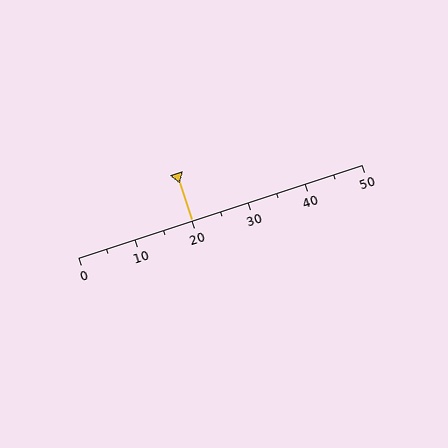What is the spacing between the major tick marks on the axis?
The major ticks are spaced 10 apart.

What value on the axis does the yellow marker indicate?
The marker indicates approximately 20.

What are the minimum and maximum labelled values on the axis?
The axis runs from 0 to 50.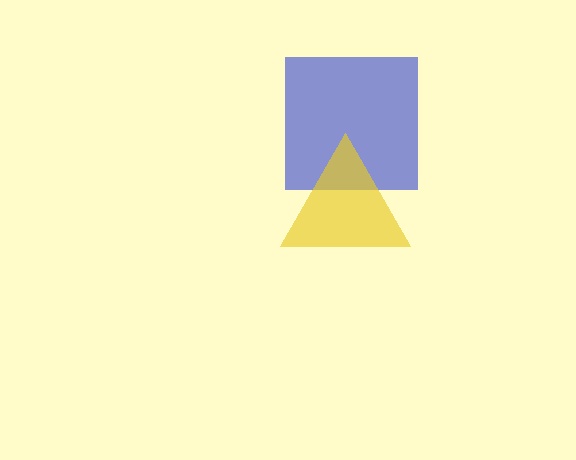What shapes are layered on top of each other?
The layered shapes are: a blue square, a yellow triangle.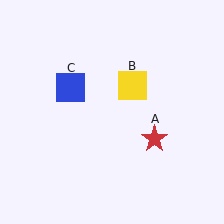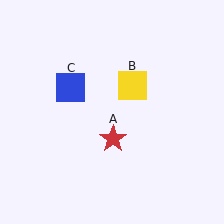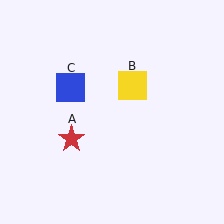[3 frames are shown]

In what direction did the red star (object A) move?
The red star (object A) moved left.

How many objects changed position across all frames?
1 object changed position: red star (object A).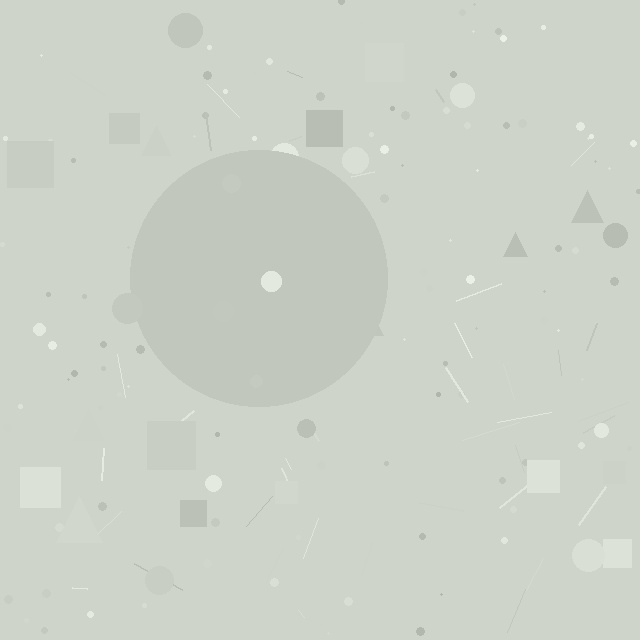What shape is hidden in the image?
A circle is hidden in the image.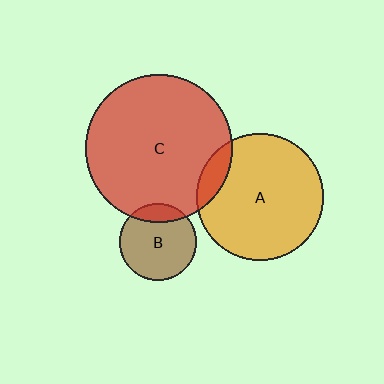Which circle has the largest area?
Circle C (red).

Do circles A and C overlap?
Yes.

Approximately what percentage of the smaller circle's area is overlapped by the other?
Approximately 10%.